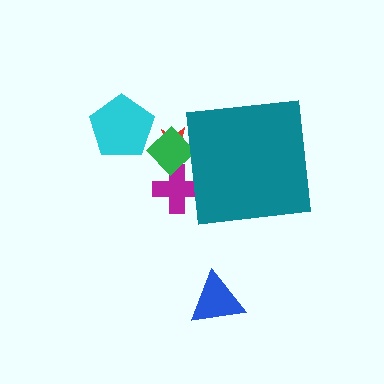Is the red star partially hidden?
Yes, the red star is partially hidden behind the teal square.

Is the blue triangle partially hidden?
No, the blue triangle is fully visible.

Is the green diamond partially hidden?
Yes, the green diamond is partially hidden behind the teal square.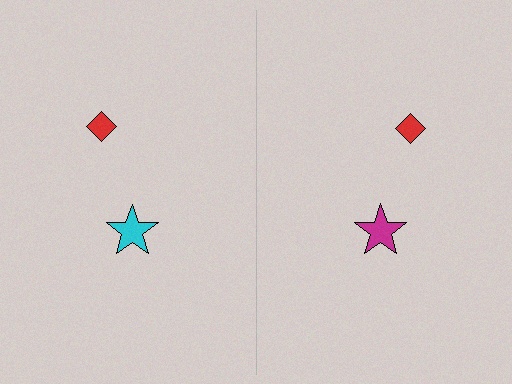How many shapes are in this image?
There are 4 shapes in this image.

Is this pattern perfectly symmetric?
No, the pattern is not perfectly symmetric. The magenta star on the right side breaks the symmetry — its mirror counterpart is cyan.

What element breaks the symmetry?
The magenta star on the right side breaks the symmetry — its mirror counterpart is cyan.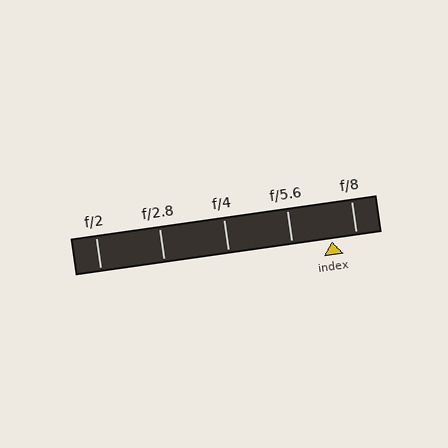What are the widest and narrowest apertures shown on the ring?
The widest aperture shown is f/2 and the narrowest is f/8.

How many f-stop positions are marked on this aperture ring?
There are 5 f-stop positions marked.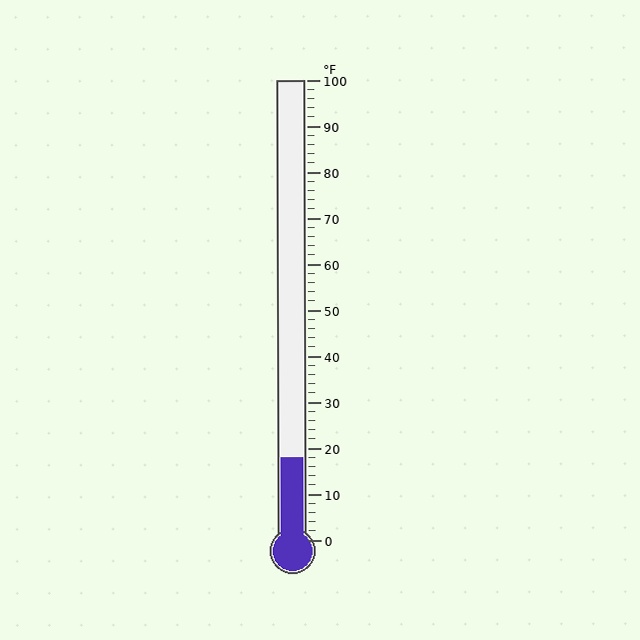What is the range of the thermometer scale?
The thermometer scale ranges from 0°F to 100°F.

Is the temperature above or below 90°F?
The temperature is below 90°F.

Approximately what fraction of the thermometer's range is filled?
The thermometer is filled to approximately 20% of its range.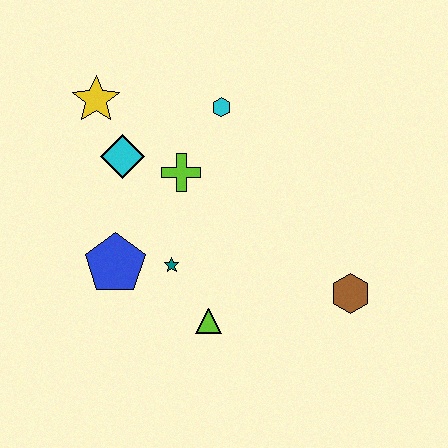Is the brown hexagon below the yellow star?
Yes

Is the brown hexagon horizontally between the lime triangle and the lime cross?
No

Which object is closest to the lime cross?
The cyan diamond is closest to the lime cross.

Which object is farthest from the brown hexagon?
The yellow star is farthest from the brown hexagon.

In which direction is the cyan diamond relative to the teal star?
The cyan diamond is above the teal star.